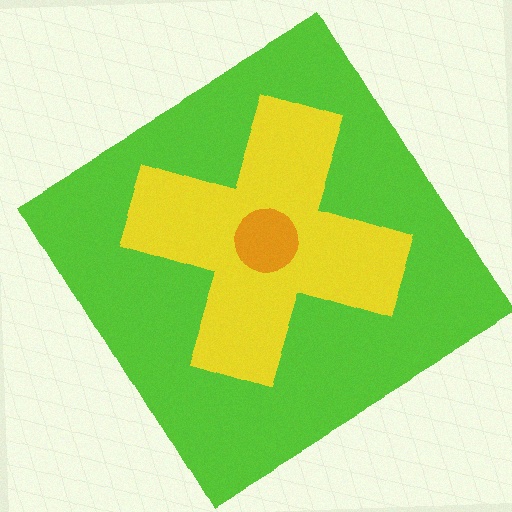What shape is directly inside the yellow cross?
The orange circle.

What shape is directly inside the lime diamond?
The yellow cross.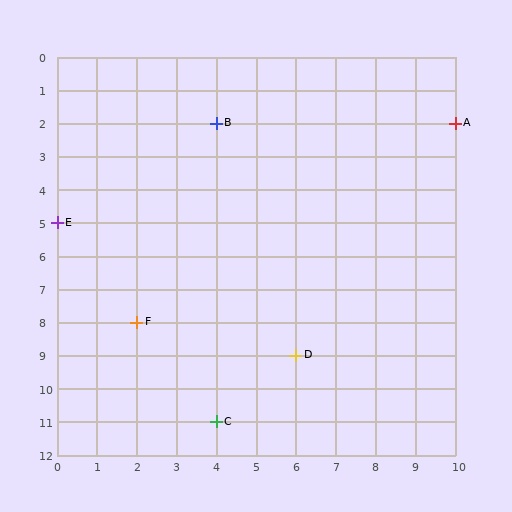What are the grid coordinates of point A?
Point A is at grid coordinates (10, 2).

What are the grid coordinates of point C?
Point C is at grid coordinates (4, 11).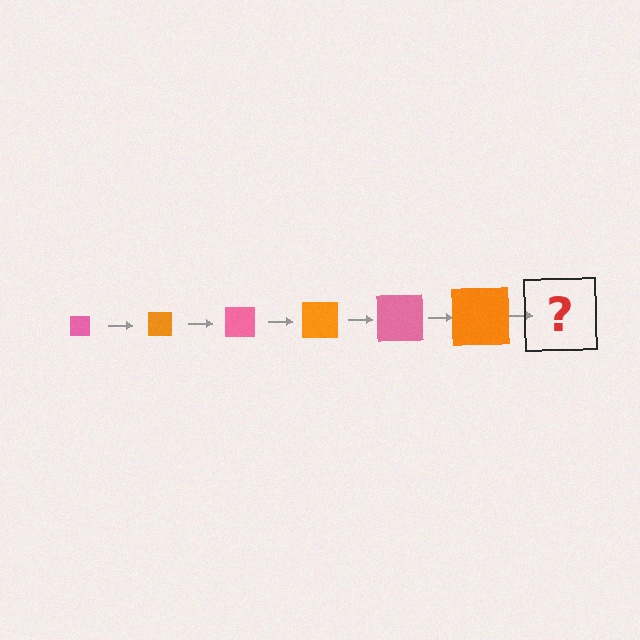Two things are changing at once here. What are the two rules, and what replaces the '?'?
The two rules are that the square grows larger each step and the color cycles through pink and orange. The '?' should be a pink square, larger than the previous one.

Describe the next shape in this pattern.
It should be a pink square, larger than the previous one.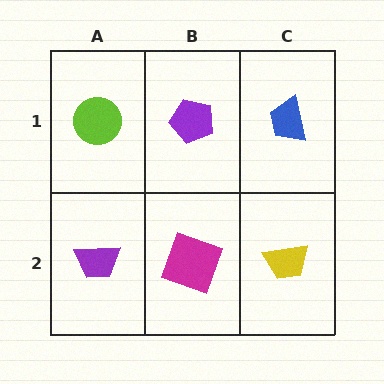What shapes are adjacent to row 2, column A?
A lime circle (row 1, column A), a magenta square (row 2, column B).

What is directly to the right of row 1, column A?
A purple pentagon.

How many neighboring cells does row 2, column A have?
2.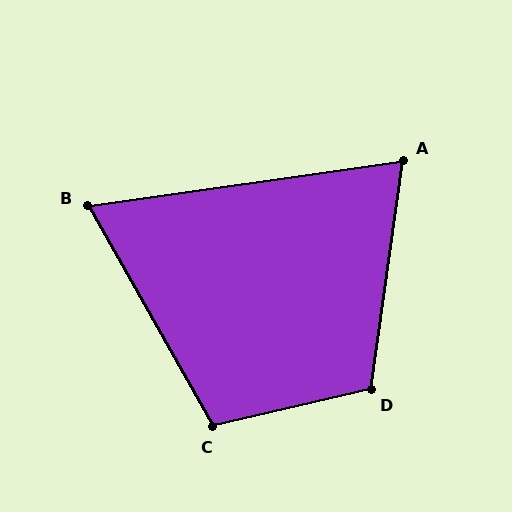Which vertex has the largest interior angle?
D, at approximately 111 degrees.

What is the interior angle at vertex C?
Approximately 106 degrees (obtuse).